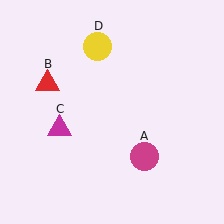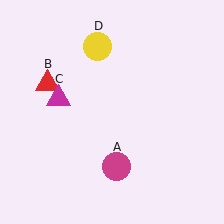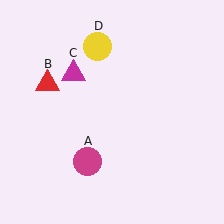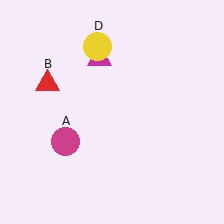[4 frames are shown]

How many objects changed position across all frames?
2 objects changed position: magenta circle (object A), magenta triangle (object C).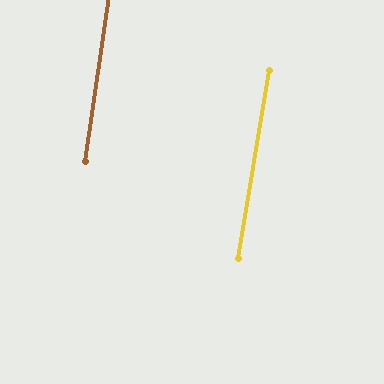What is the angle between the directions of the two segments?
Approximately 1 degree.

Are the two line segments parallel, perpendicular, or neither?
Parallel — their directions differ by only 1.0°.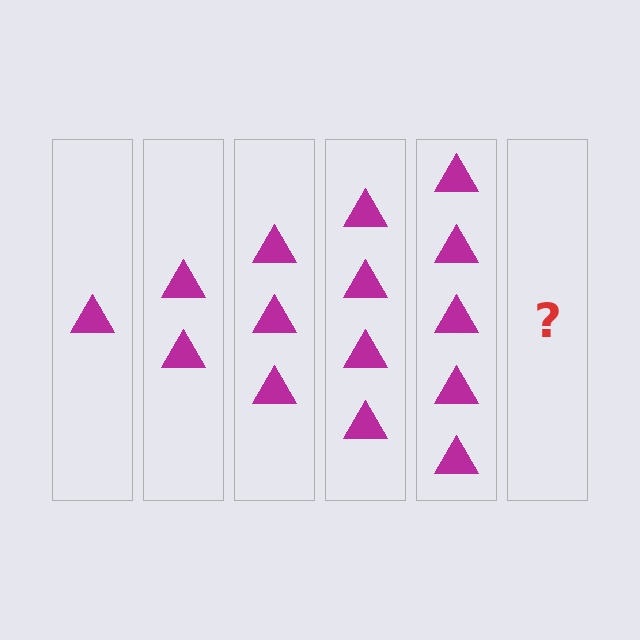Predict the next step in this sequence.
The next step is 6 triangles.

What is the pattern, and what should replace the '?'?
The pattern is that each step adds one more triangle. The '?' should be 6 triangles.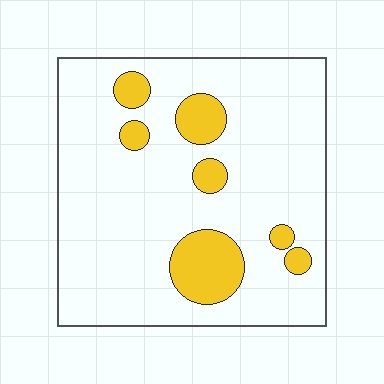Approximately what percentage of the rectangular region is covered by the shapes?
Approximately 15%.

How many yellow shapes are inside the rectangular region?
7.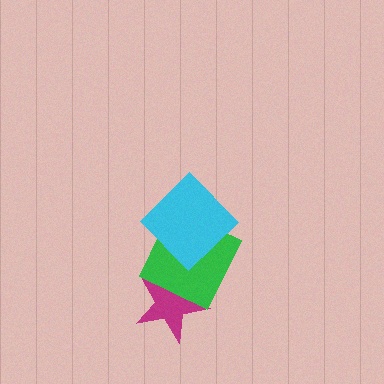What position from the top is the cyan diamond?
The cyan diamond is 1st from the top.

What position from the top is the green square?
The green square is 2nd from the top.